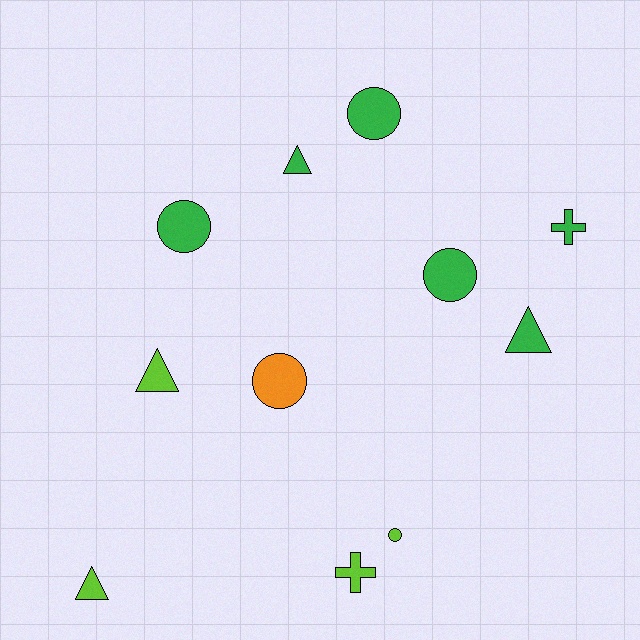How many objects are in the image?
There are 11 objects.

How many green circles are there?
There are 3 green circles.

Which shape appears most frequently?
Circle, with 5 objects.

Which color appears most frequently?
Green, with 6 objects.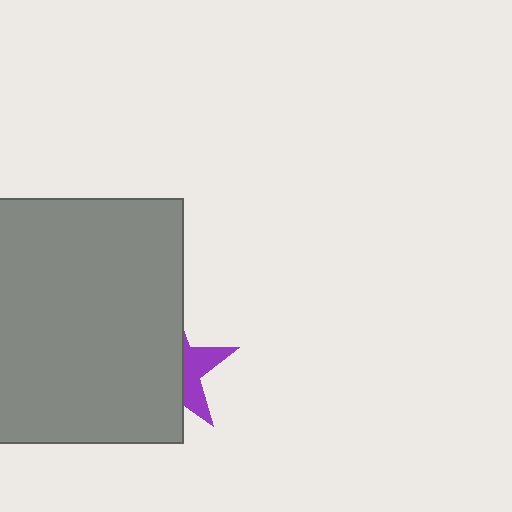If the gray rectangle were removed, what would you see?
You would see the complete purple star.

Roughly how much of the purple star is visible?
A small part of it is visible (roughly 34%).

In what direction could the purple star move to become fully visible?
The purple star could move right. That would shift it out from behind the gray rectangle entirely.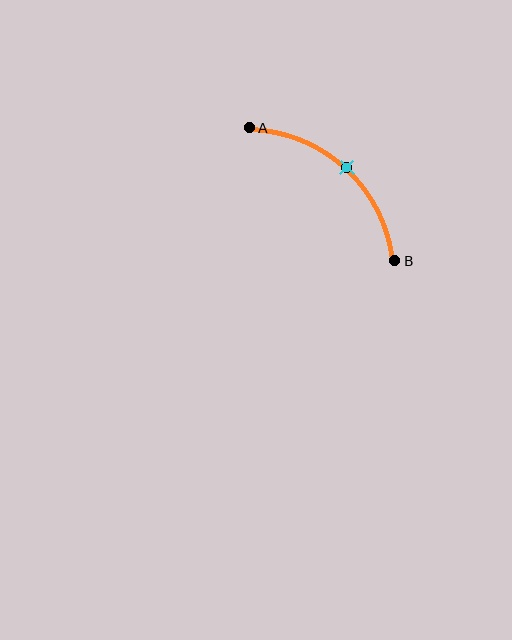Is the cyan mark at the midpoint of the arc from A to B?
Yes. The cyan mark lies on the arc at equal arc-length from both A and B — it is the arc midpoint.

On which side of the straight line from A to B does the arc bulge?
The arc bulges above and to the right of the straight line connecting A and B.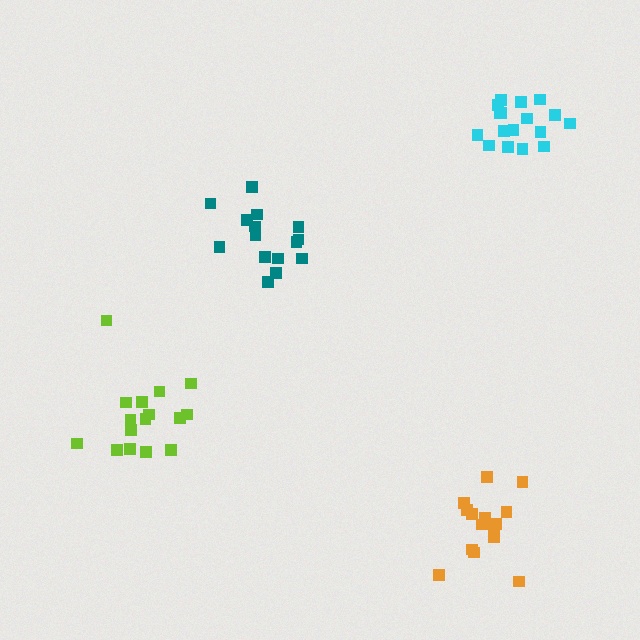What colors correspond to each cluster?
The clusters are colored: teal, lime, cyan, orange.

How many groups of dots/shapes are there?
There are 4 groups.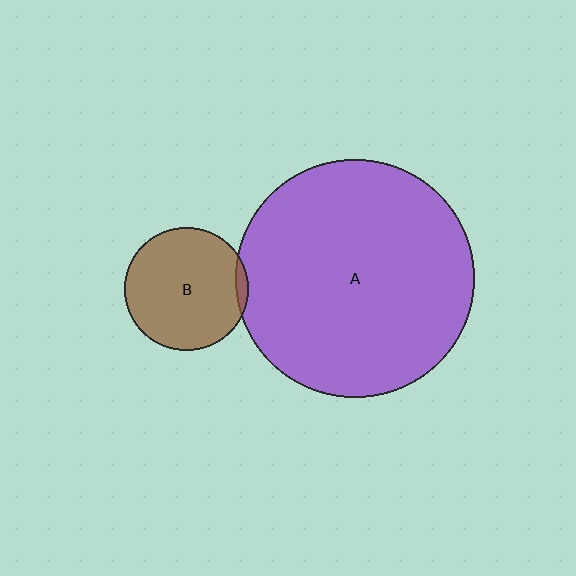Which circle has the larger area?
Circle A (purple).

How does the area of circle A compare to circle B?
Approximately 3.7 times.